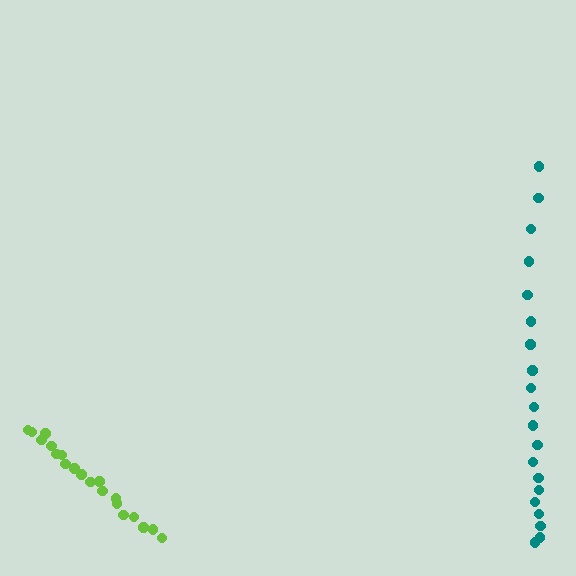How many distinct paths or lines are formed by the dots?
There are 2 distinct paths.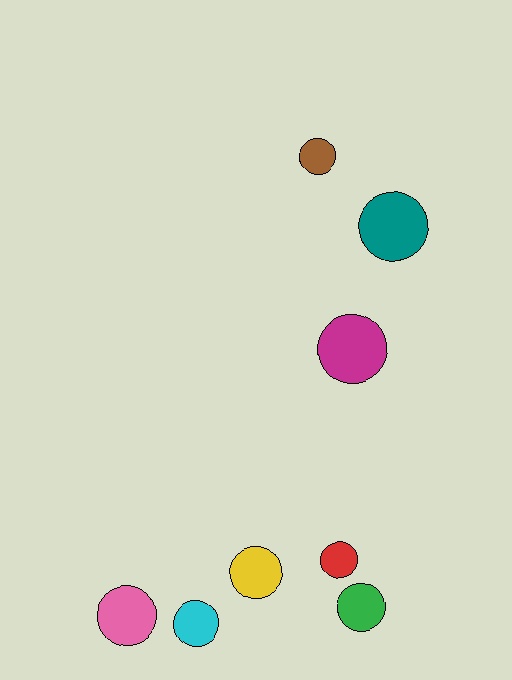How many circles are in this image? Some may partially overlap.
There are 8 circles.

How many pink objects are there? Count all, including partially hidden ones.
There is 1 pink object.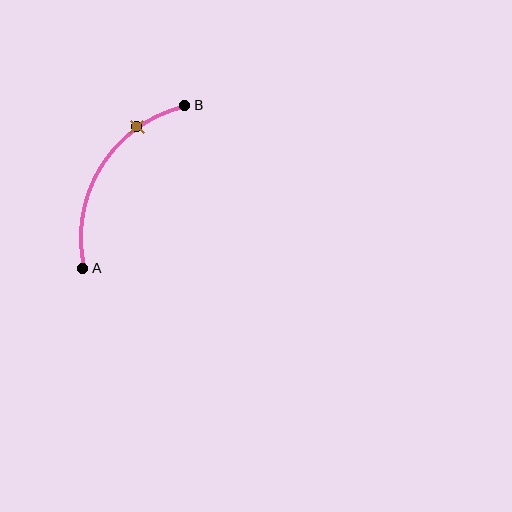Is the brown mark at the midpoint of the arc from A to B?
No. The brown mark lies on the arc but is closer to endpoint B. The arc midpoint would be at the point on the curve equidistant along the arc from both A and B.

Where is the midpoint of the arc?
The arc midpoint is the point on the curve farthest from the straight line joining A and B. It sits to the left of that line.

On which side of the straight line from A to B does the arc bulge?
The arc bulges to the left of the straight line connecting A and B.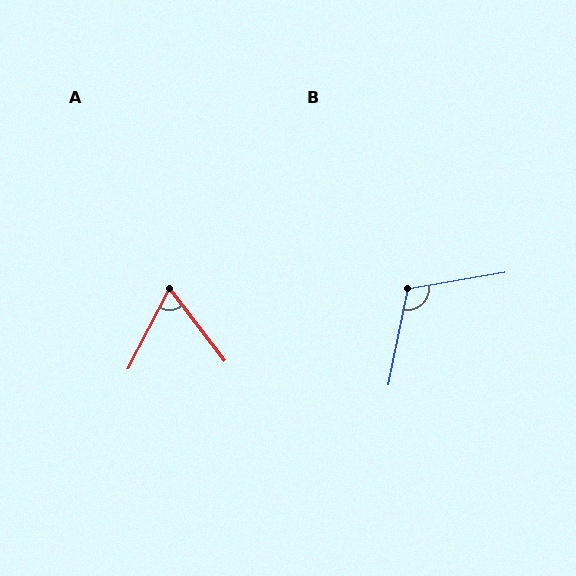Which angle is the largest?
B, at approximately 111 degrees.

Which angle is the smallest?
A, at approximately 65 degrees.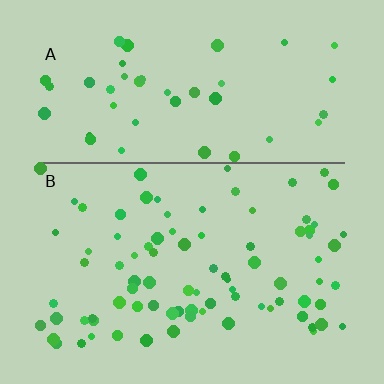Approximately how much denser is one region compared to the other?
Approximately 1.8× — region B over region A.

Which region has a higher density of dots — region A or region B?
B (the bottom).